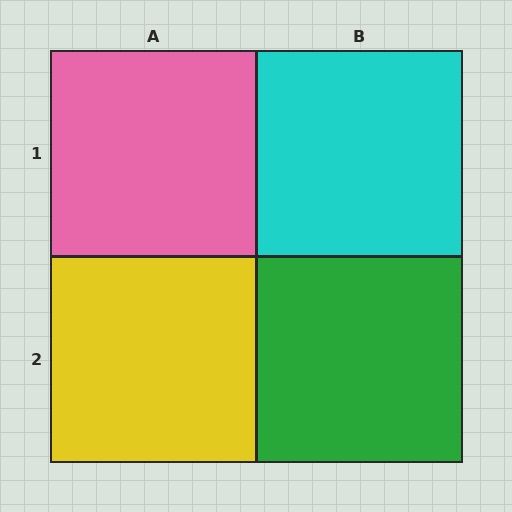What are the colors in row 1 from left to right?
Pink, cyan.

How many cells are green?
1 cell is green.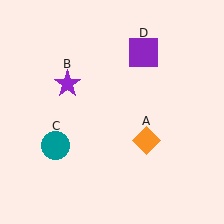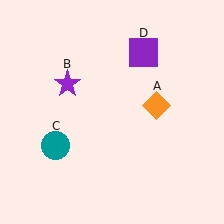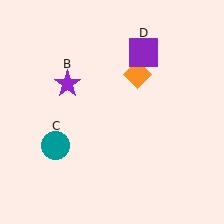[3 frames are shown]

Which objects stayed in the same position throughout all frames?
Purple star (object B) and teal circle (object C) and purple square (object D) remained stationary.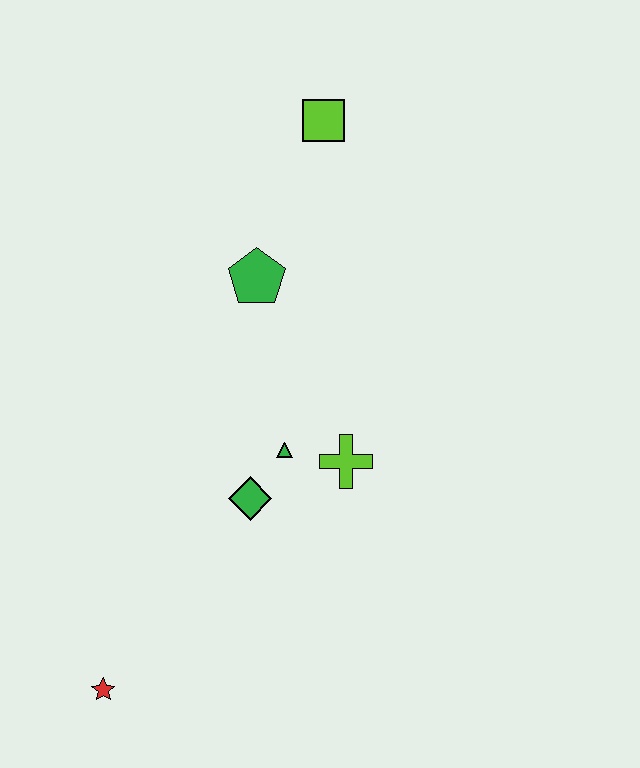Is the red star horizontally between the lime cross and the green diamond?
No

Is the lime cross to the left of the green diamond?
No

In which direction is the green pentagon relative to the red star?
The green pentagon is above the red star.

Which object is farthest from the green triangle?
The lime square is farthest from the green triangle.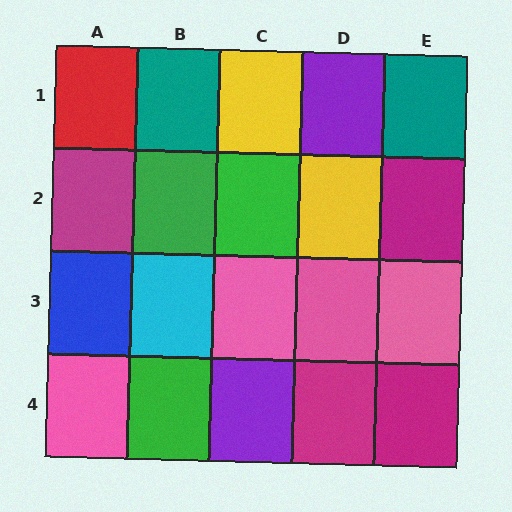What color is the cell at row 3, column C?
Pink.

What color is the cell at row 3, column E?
Pink.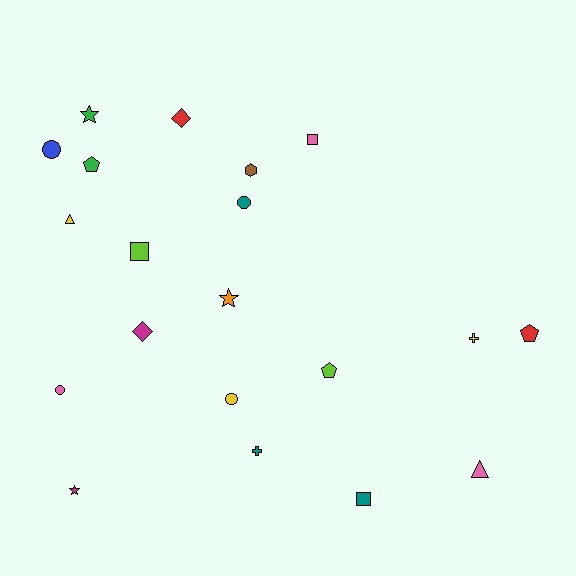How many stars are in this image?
There are 3 stars.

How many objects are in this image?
There are 20 objects.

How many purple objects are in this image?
There are no purple objects.